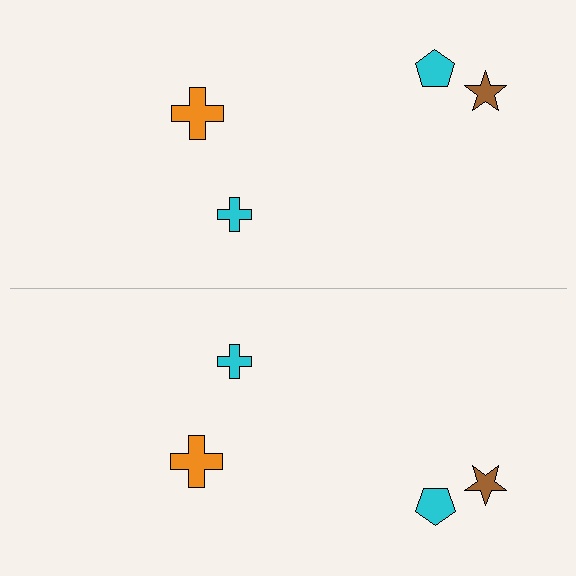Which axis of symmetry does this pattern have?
The pattern has a horizontal axis of symmetry running through the center of the image.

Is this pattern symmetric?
Yes, this pattern has bilateral (reflection) symmetry.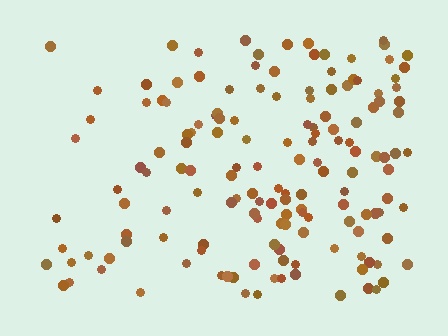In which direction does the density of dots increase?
From left to right, with the right side densest.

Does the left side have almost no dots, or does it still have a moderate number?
Still a moderate number, just noticeably fewer than the right.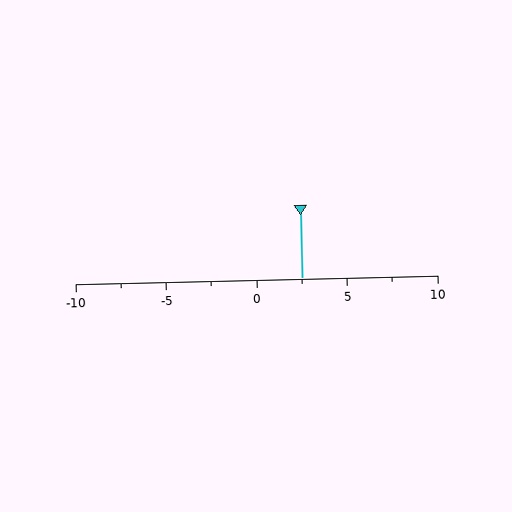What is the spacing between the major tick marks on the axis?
The major ticks are spaced 5 apart.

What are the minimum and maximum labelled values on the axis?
The axis runs from -10 to 10.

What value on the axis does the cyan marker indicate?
The marker indicates approximately 2.5.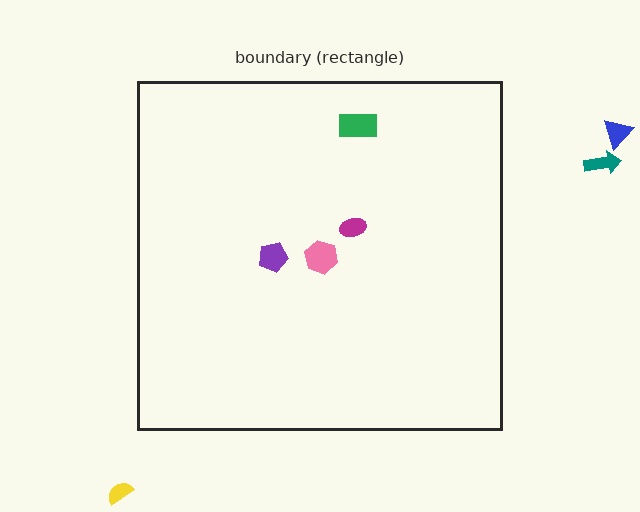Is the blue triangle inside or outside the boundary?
Outside.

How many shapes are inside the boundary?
4 inside, 3 outside.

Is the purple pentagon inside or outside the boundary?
Inside.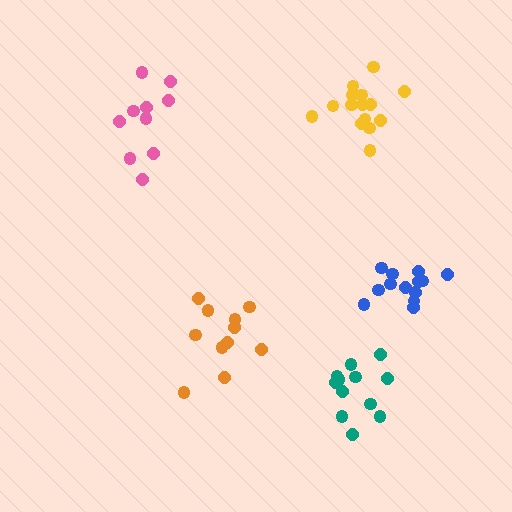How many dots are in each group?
Group 1: 11 dots, Group 2: 12 dots, Group 3: 13 dots, Group 4: 15 dots, Group 5: 10 dots (61 total).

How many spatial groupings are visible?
There are 5 spatial groupings.